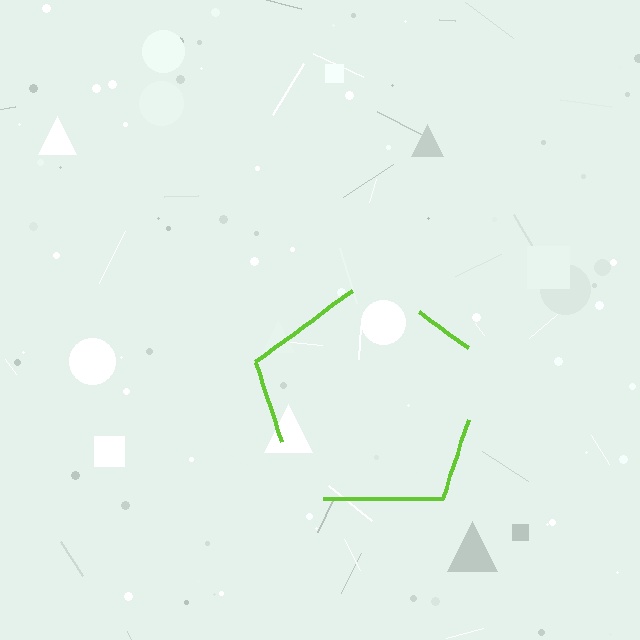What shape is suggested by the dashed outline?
The dashed outline suggests a pentagon.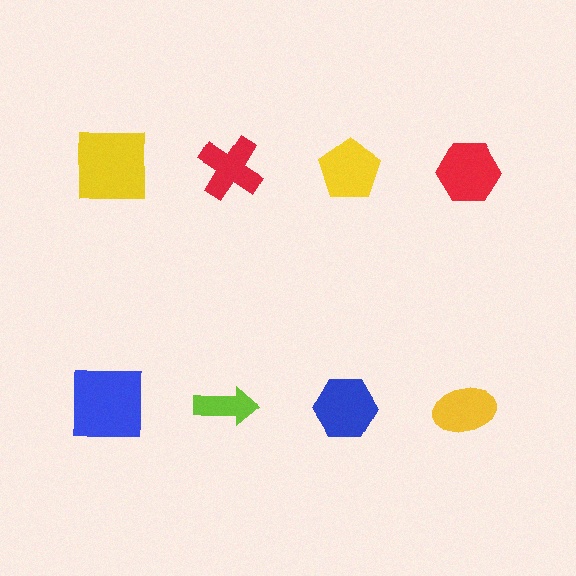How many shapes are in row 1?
4 shapes.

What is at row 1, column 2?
A red cross.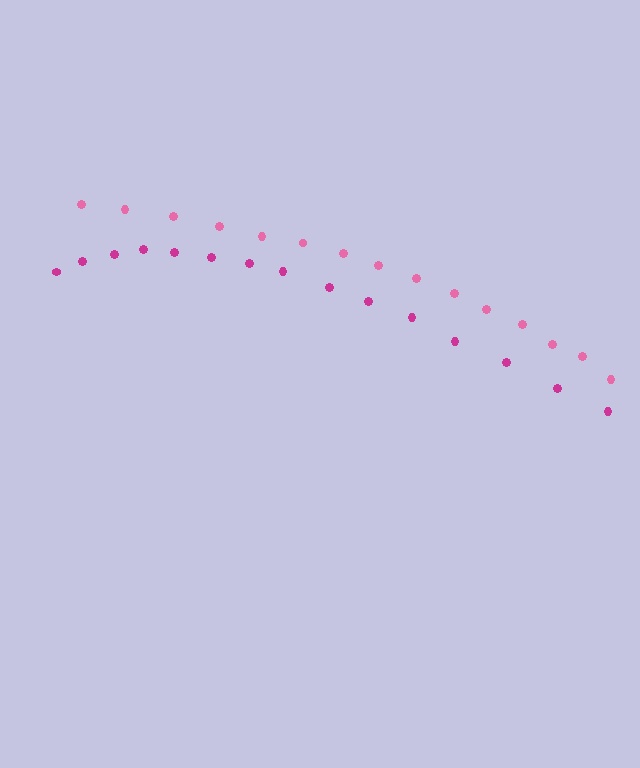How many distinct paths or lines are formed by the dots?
There are 2 distinct paths.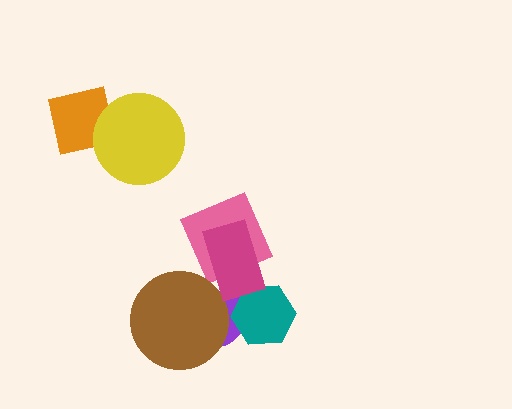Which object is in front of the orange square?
The yellow circle is in front of the orange square.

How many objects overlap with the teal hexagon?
2 objects overlap with the teal hexagon.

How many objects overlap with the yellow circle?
1 object overlaps with the yellow circle.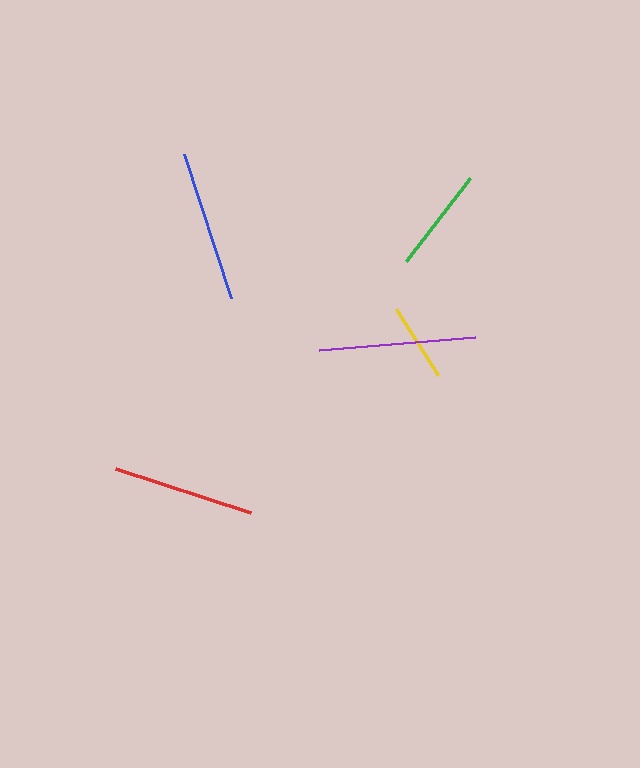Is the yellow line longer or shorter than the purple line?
The purple line is longer than the yellow line.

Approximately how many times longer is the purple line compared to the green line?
The purple line is approximately 1.5 times the length of the green line.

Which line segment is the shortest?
The yellow line is the shortest at approximately 78 pixels.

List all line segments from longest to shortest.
From longest to shortest: purple, blue, red, green, yellow.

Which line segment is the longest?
The purple line is the longest at approximately 157 pixels.